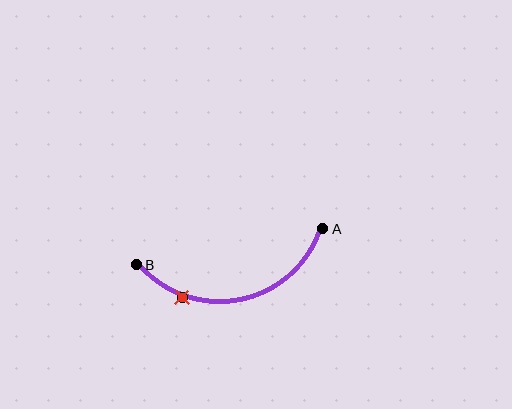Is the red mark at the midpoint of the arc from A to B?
No. The red mark lies on the arc but is closer to endpoint B. The arc midpoint would be at the point on the curve equidistant along the arc from both A and B.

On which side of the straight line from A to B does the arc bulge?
The arc bulges below the straight line connecting A and B.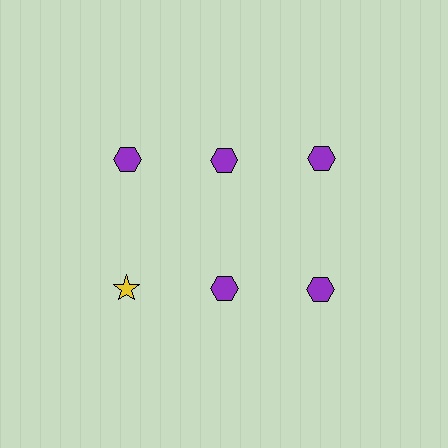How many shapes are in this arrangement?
There are 6 shapes arranged in a grid pattern.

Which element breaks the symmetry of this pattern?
The yellow star in the second row, leftmost column breaks the symmetry. All other shapes are purple hexagons.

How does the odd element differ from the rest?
It differs in both color (yellow instead of purple) and shape (star instead of hexagon).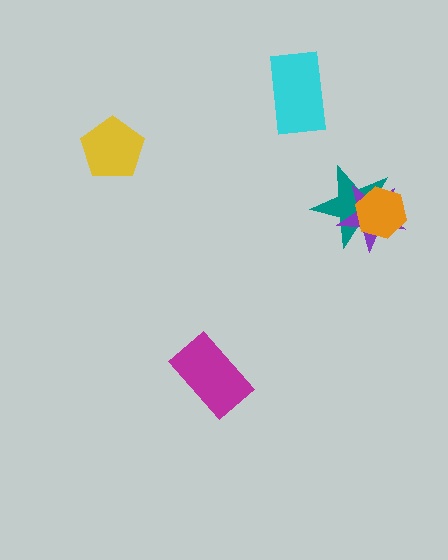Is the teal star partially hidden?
Yes, it is partially covered by another shape.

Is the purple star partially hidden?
Yes, it is partially covered by another shape.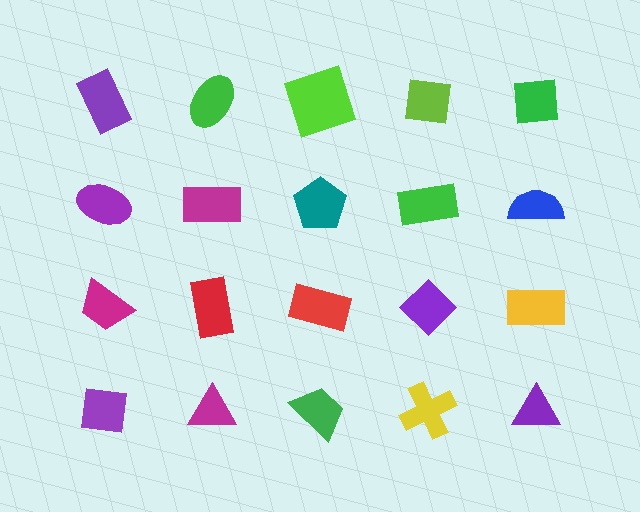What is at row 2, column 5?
A blue semicircle.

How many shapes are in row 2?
5 shapes.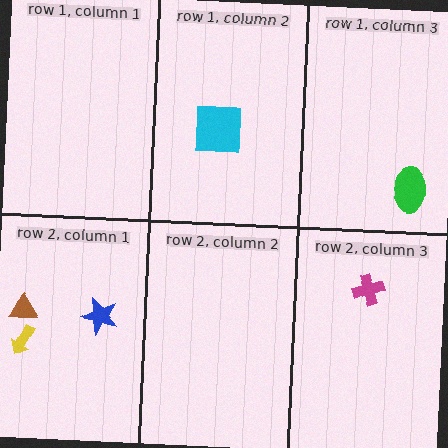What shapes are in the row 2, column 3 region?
The magenta cross.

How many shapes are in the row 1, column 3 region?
1.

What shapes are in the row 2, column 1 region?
The brown triangle, the yellow arrow, the blue star.